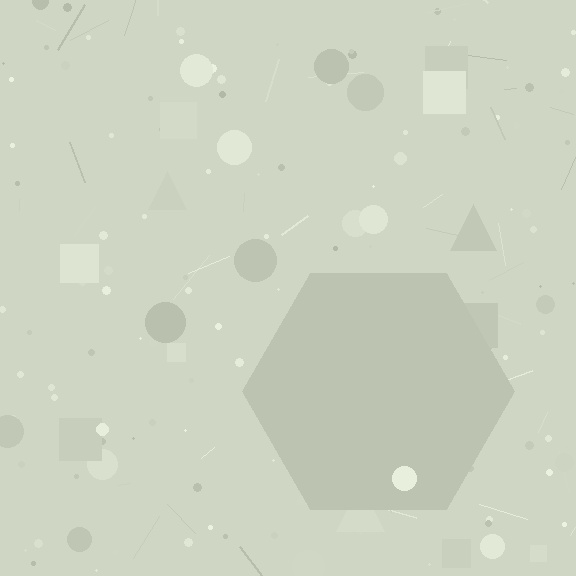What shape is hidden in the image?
A hexagon is hidden in the image.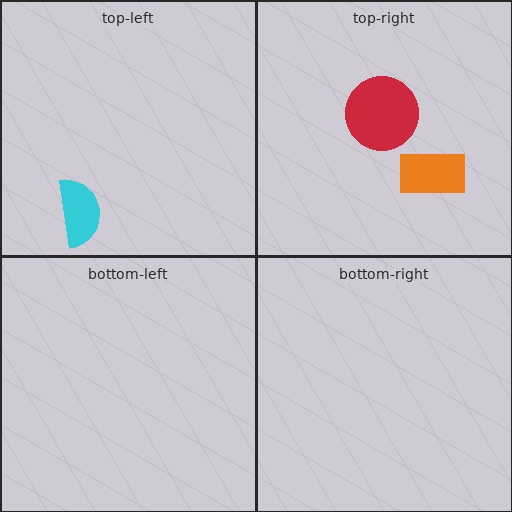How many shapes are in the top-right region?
2.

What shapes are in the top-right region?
The red circle, the orange rectangle.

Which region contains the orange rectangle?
The top-right region.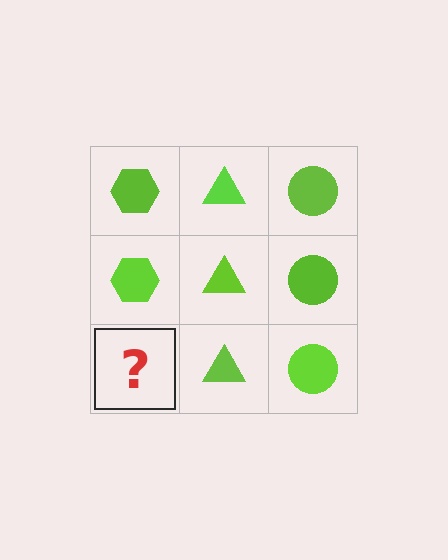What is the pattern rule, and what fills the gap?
The rule is that each column has a consistent shape. The gap should be filled with a lime hexagon.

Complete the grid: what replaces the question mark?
The question mark should be replaced with a lime hexagon.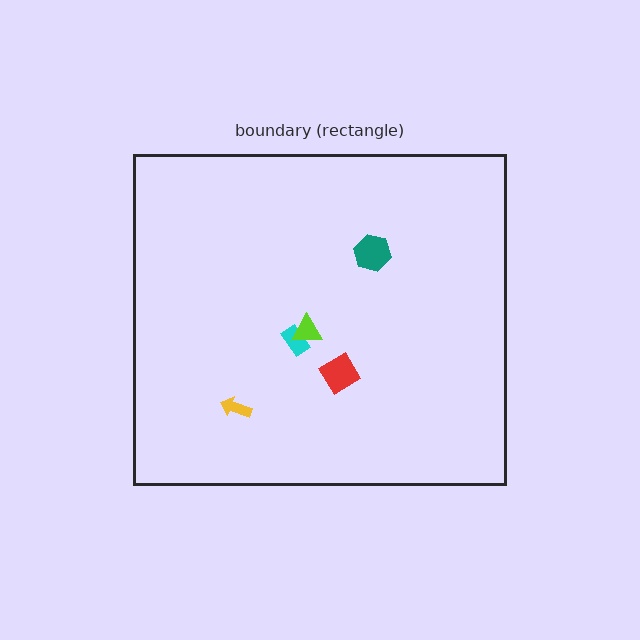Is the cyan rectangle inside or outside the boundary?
Inside.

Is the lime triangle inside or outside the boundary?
Inside.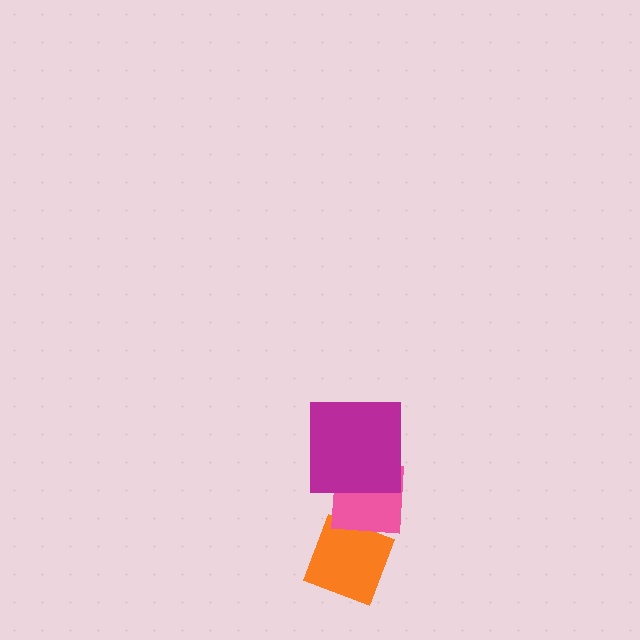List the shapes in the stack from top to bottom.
From top to bottom: the magenta square, the pink square, the orange diamond.